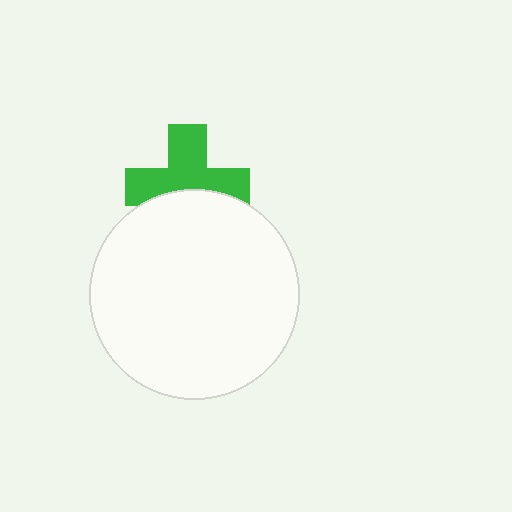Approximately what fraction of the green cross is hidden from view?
Roughly 37% of the green cross is hidden behind the white circle.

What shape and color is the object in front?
The object in front is a white circle.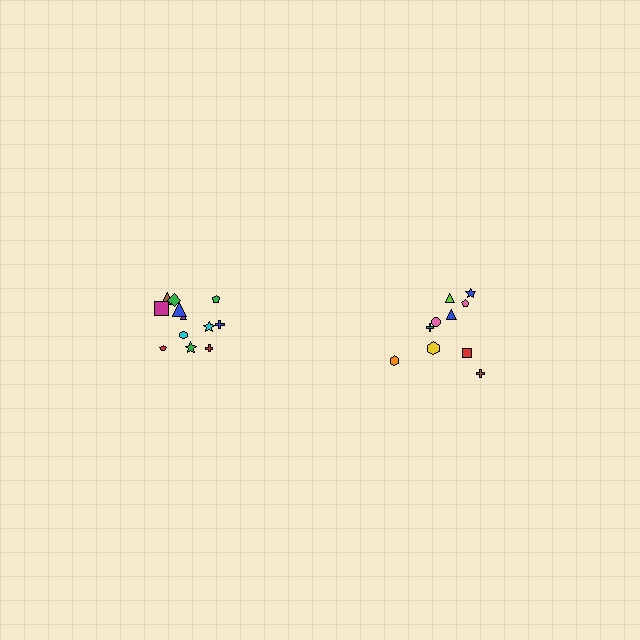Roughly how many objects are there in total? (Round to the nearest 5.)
Roughly 20 objects in total.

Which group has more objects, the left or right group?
The left group.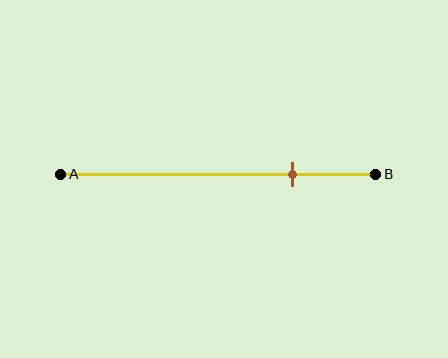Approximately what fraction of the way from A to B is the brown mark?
The brown mark is approximately 75% of the way from A to B.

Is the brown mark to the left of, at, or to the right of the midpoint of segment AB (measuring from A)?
The brown mark is to the right of the midpoint of segment AB.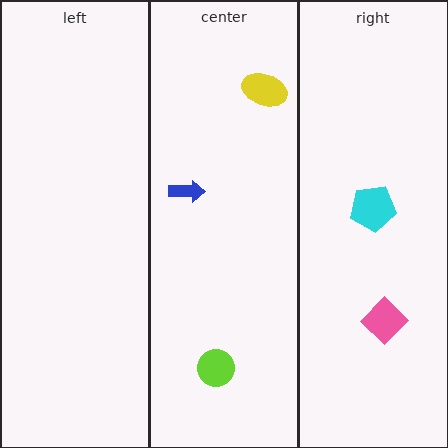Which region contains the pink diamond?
The right region.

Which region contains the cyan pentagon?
The right region.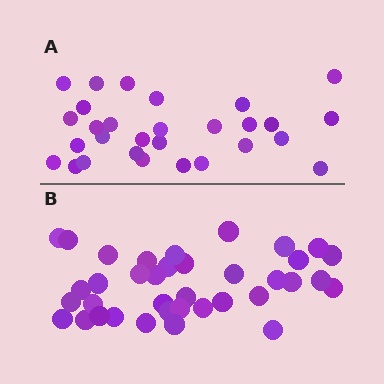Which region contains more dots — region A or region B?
Region B (the bottom region) has more dots.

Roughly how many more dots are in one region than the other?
Region B has roughly 8 or so more dots than region A.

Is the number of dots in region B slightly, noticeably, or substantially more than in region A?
Region B has noticeably more, but not dramatically so. The ratio is roughly 1.3 to 1.